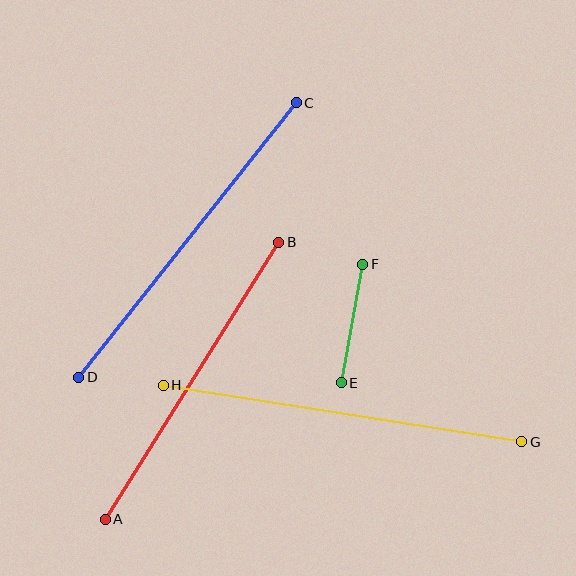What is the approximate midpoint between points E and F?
The midpoint is at approximately (352, 323) pixels.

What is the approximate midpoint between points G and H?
The midpoint is at approximately (343, 414) pixels.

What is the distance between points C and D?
The distance is approximately 350 pixels.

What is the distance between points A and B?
The distance is approximately 327 pixels.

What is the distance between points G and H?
The distance is approximately 363 pixels.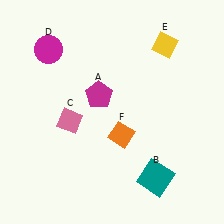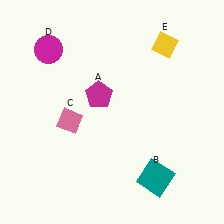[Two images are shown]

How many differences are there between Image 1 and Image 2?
There is 1 difference between the two images.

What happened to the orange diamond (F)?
The orange diamond (F) was removed in Image 2. It was in the bottom-right area of Image 1.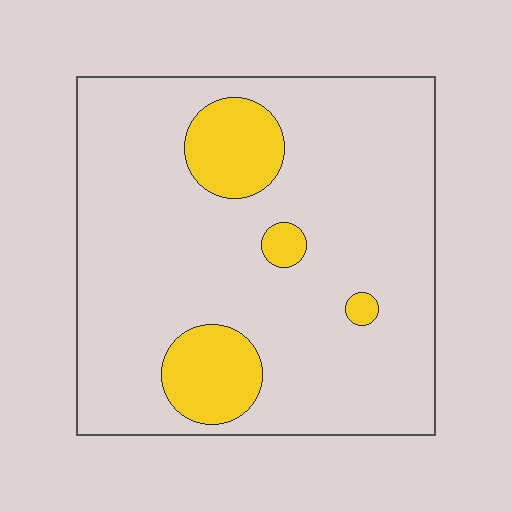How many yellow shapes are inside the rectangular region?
4.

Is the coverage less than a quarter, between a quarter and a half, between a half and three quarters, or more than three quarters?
Less than a quarter.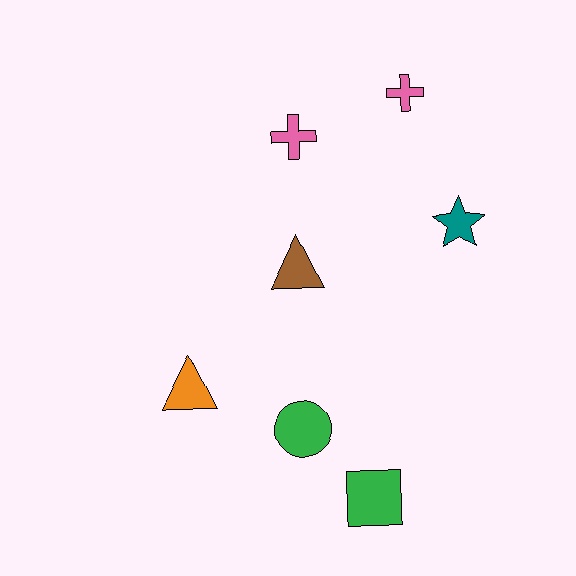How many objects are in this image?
There are 7 objects.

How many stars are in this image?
There is 1 star.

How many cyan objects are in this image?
There are no cyan objects.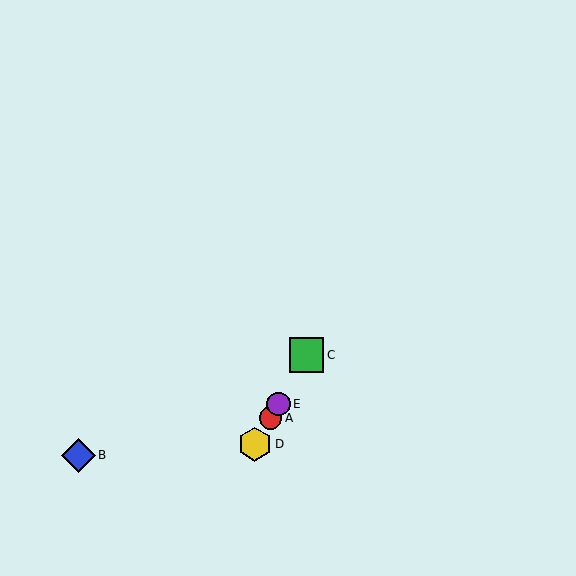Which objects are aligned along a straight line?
Objects A, C, D, E are aligned along a straight line.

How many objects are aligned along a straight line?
4 objects (A, C, D, E) are aligned along a straight line.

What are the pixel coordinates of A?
Object A is at (270, 418).